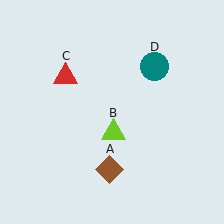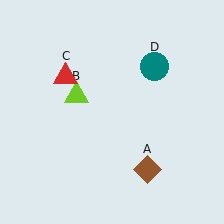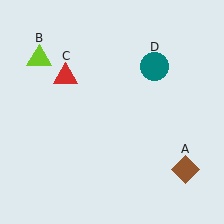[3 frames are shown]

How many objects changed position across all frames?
2 objects changed position: brown diamond (object A), lime triangle (object B).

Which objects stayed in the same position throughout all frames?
Red triangle (object C) and teal circle (object D) remained stationary.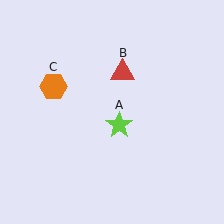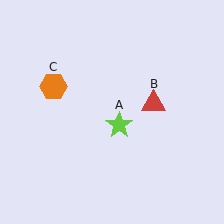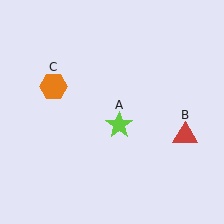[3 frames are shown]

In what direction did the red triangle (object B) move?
The red triangle (object B) moved down and to the right.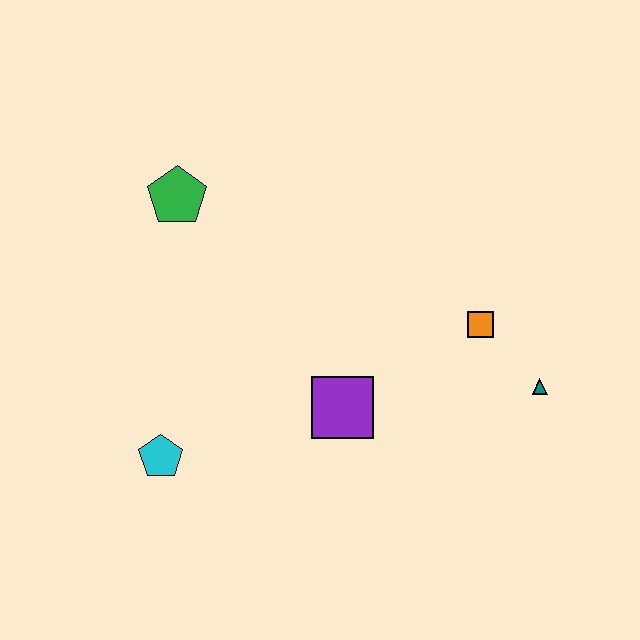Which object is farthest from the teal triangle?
The green pentagon is farthest from the teal triangle.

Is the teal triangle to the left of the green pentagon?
No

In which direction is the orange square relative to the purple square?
The orange square is to the right of the purple square.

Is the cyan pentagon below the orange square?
Yes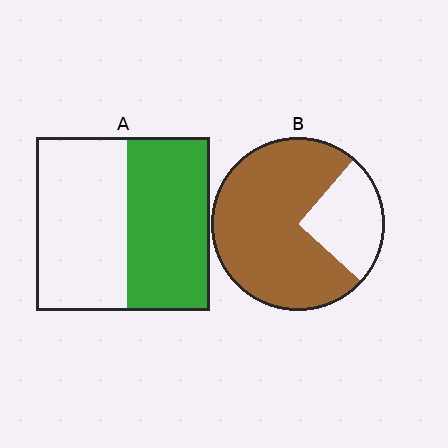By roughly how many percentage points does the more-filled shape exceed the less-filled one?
By roughly 25 percentage points (B over A).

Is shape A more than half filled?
Roughly half.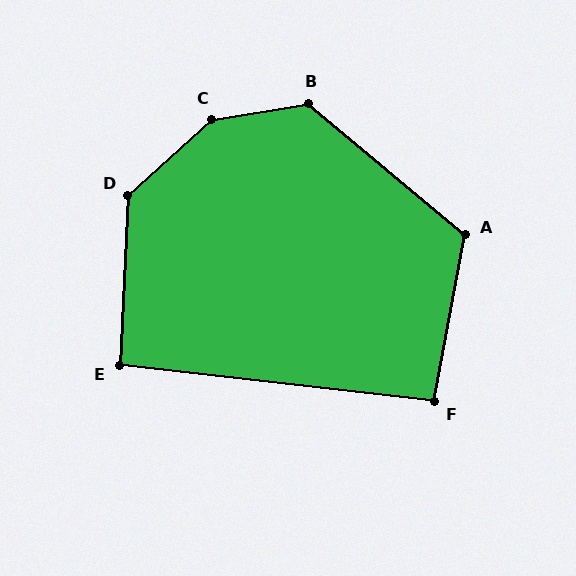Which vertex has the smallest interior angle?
E, at approximately 94 degrees.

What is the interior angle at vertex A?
Approximately 119 degrees (obtuse).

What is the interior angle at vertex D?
Approximately 135 degrees (obtuse).